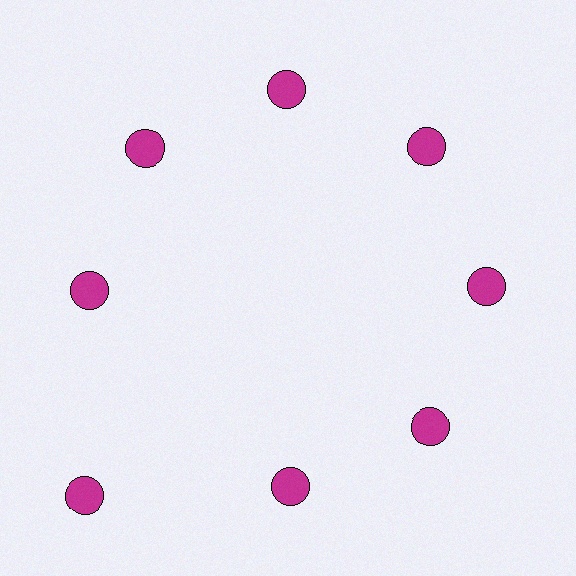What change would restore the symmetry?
The symmetry would be restored by moving it inward, back onto the ring so that all 8 circles sit at equal angles and equal distance from the center.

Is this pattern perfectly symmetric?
No. The 8 magenta circles are arranged in a ring, but one element near the 8 o'clock position is pushed outward from the center, breaking the 8-fold rotational symmetry.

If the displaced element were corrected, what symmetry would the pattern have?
It would have 8-fold rotational symmetry — the pattern would map onto itself every 45 degrees.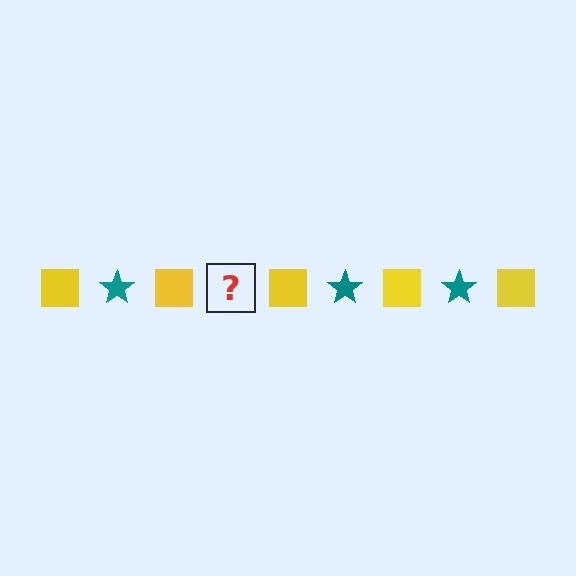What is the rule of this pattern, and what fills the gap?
The rule is that the pattern alternates between yellow square and teal star. The gap should be filled with a teal star.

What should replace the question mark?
The question mark should be replaced with a teal star.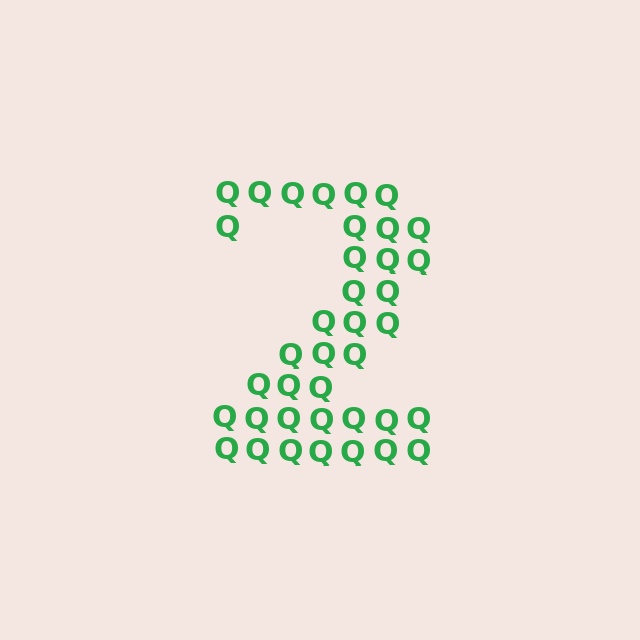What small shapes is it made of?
It is made of small letter Q's.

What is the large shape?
The large shape is the digit 2.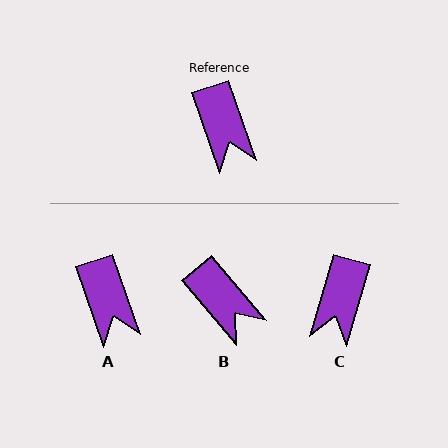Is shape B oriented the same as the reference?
No, it is off by about 21 degrees.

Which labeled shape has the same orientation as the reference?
A.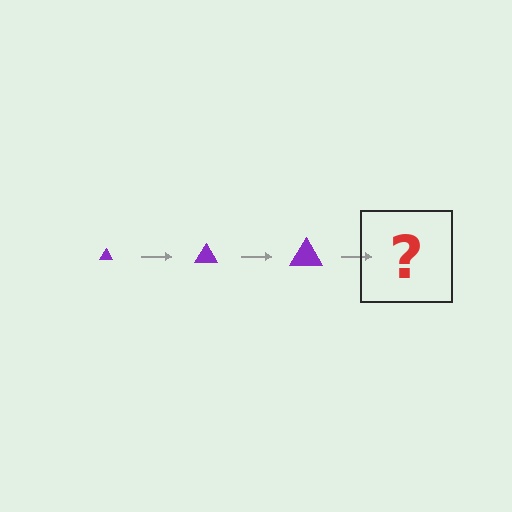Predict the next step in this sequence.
The next step is a purple triangle, larger than the previous one.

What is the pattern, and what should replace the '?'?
The pattern is that the triangle gets progressively larger each step. The '?' should be a purple triangle, larger than the previous one.